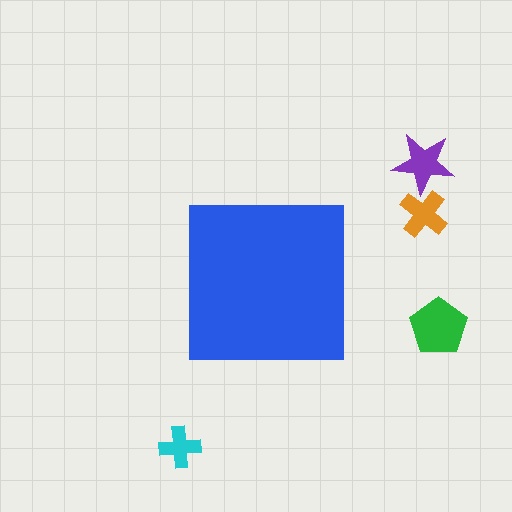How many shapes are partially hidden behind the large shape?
0 shapes are partially hidden.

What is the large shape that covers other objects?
A blue square.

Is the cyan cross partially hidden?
No, the cyan cross is fully visible.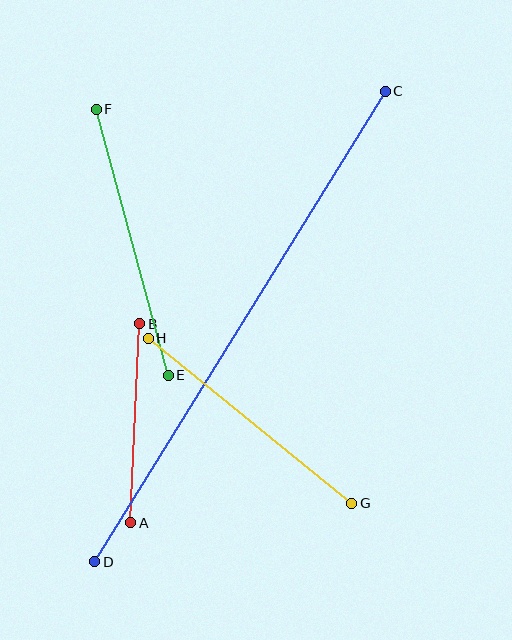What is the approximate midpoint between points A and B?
The midpoint is at approximately (135, 423) pixels.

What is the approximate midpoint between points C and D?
The midpoint is at approximately (240, 326) pixels.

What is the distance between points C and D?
The distance is approximately 553 pixels.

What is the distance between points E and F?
The distance is approximately 276 pixels.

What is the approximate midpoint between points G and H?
The midpoint is at approximately (250, 421) pixels.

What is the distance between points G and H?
The distance is approximately 262 pixels.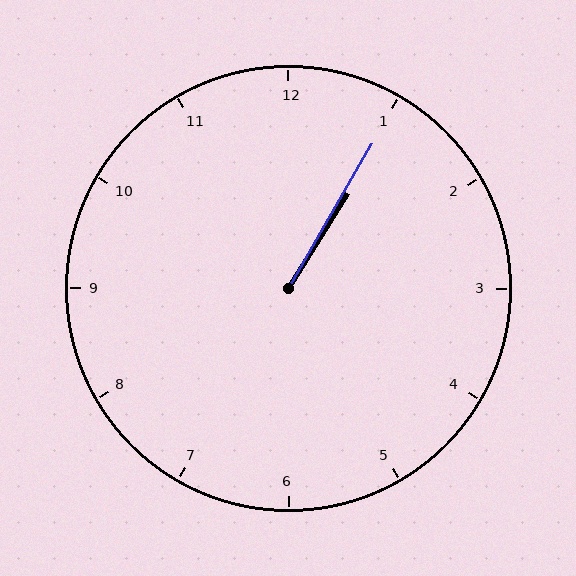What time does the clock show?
1:05.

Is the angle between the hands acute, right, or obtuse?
It is acute.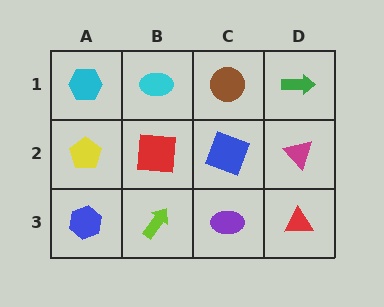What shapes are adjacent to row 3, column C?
A blue square (row 2, column C), a lime arrow (row 3, column B), a red triangle (row 3, column D).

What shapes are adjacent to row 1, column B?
A red square (row 2, column B), a cyan hexagon (row 1, column A), a brown circle (row 1, column C).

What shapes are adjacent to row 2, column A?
A cyan hexagon (row 1, column A), a blue hexagon (row 3, column A), a red square (row 2, column B).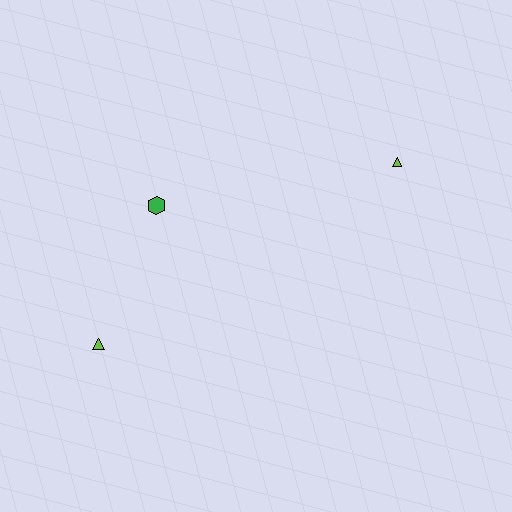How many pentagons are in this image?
There are no pentagons.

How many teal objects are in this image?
There are no teal objects.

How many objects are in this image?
There are 3 objects.